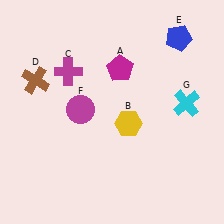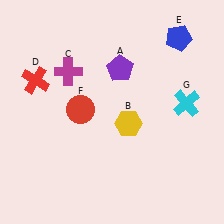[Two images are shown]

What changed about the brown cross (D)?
In Image 1, D is brown. In Image 2, it changed to red.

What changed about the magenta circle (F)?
In Image 1, F is magenta. In Image 2, it changed to red.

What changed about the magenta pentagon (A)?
In Image 1, A is magenta. In Image 2, it changed to purple.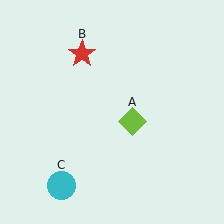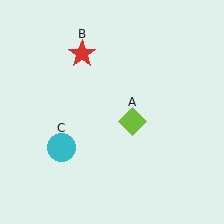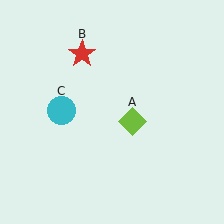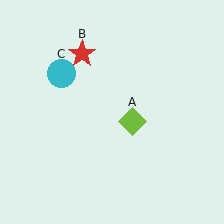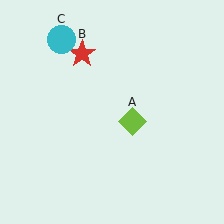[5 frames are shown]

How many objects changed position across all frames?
1 object changed position: cyan circle (object C).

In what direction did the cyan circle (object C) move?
The cyan circle (object C) moved up.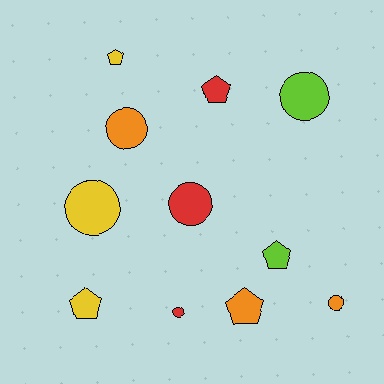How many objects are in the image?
There are 11 objects.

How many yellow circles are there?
There is 1 yellow circle.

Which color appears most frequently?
Orange, with 3 objects.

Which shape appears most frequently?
Circle, with 6 objects.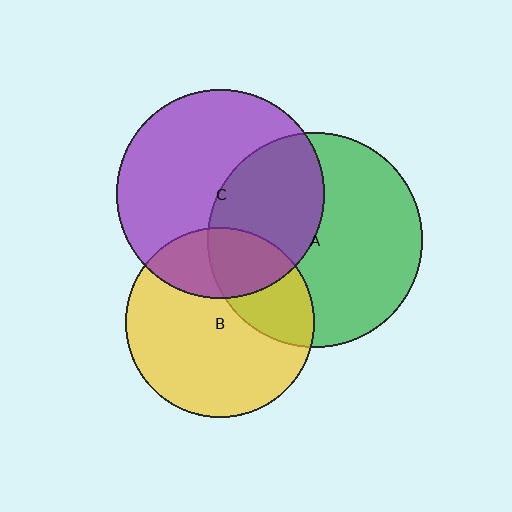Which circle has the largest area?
Circle A (green).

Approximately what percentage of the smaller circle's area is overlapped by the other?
Approximately 40%.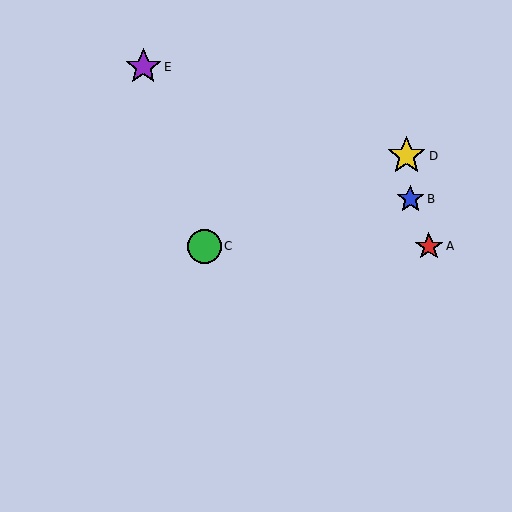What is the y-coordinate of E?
Object E is at y≈67.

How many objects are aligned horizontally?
2 objects (A, C) are aligned horizontally.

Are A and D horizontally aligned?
No, A is at y≈247 and D is at y≈156.